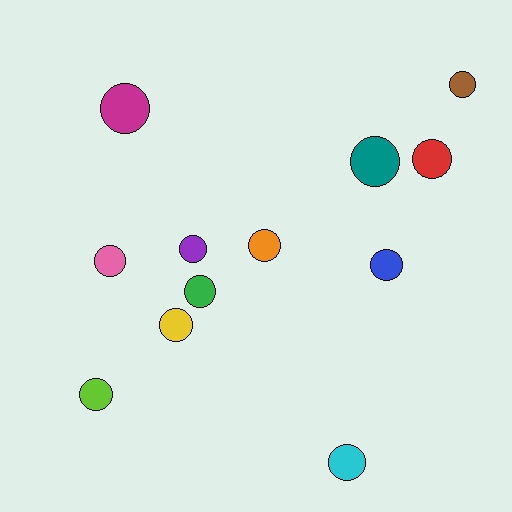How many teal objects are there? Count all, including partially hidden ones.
There is 1 teal object.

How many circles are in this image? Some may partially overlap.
There are 12 circles.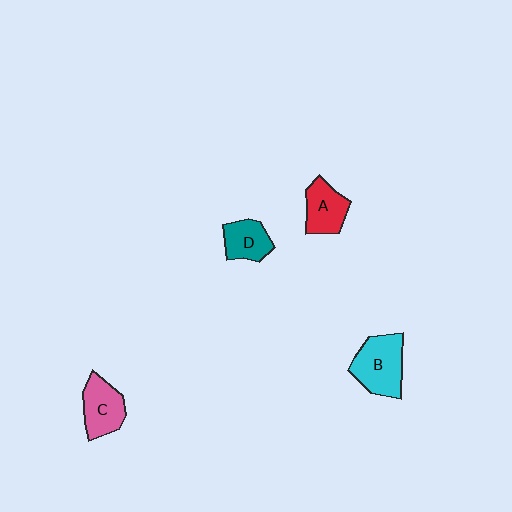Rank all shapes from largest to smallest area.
From largest to smallest: B (cyan), C (pink), A (red), D (teal).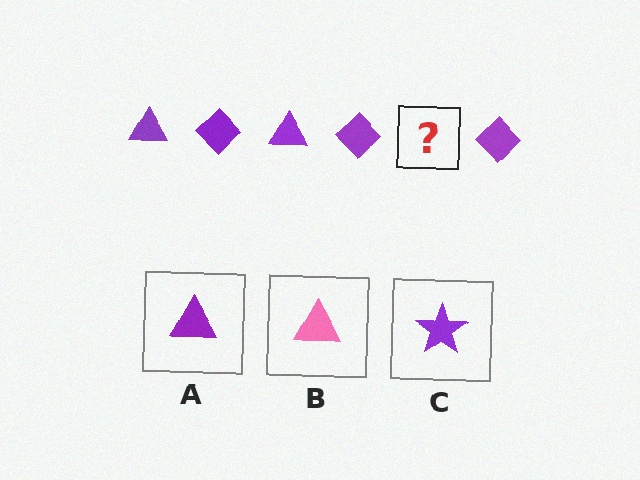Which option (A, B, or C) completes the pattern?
A.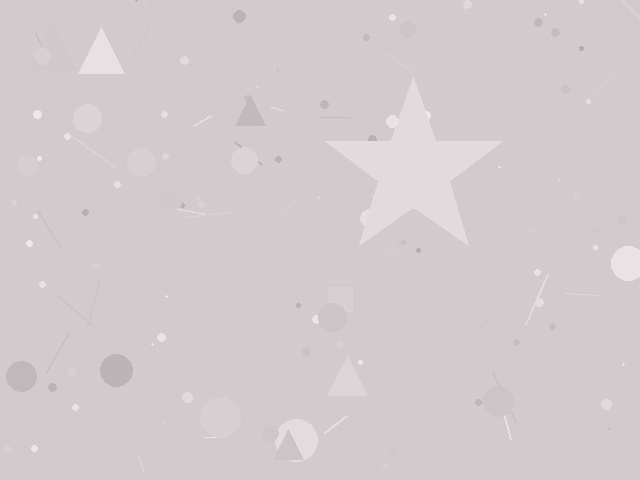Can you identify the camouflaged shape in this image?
The camouflaged shape is a star.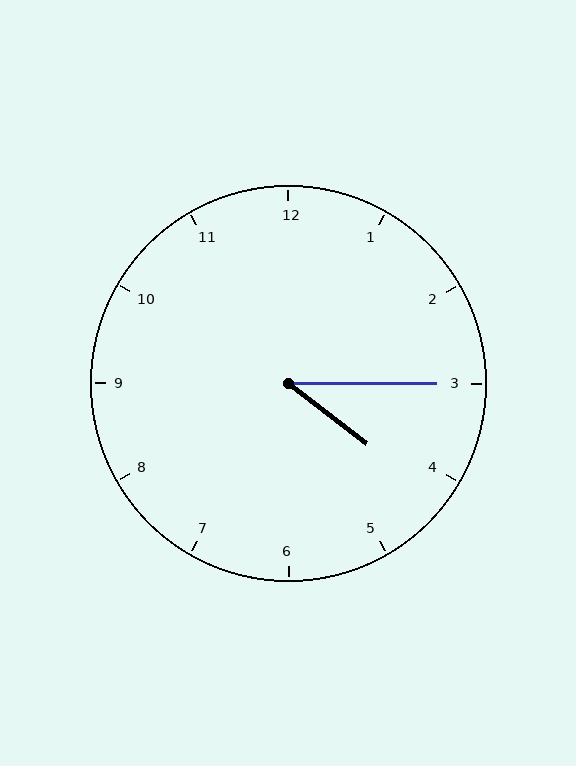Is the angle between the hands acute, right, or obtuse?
It is acute.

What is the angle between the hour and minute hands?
Approximately 38 degrees.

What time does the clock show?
4:15.